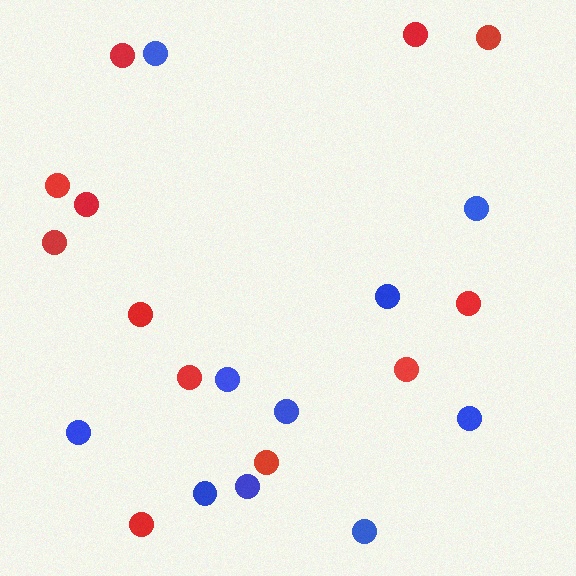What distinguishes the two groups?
There are 2 groups: one group of blue circles (10) and one group of red circles (12).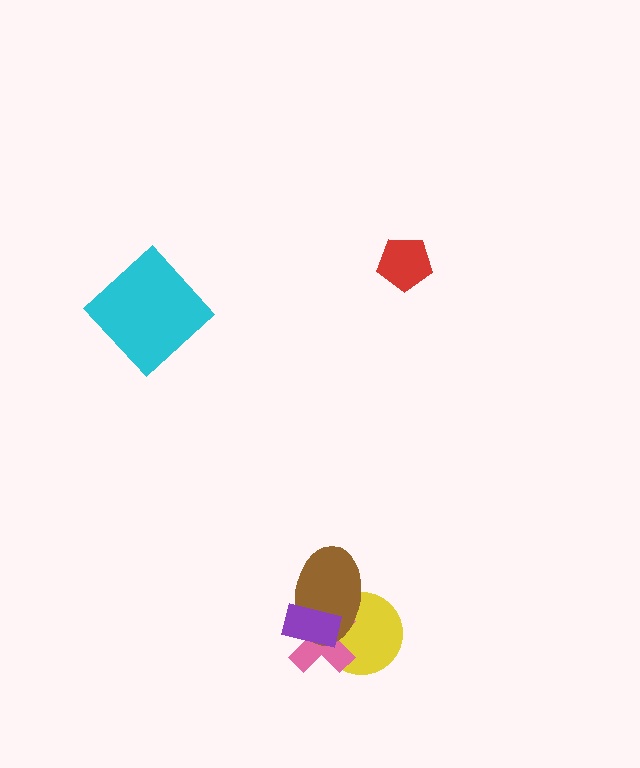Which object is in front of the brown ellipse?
The purple rectangle is in front of the brown ellipse.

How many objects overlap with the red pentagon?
0 objects overlap with the red pentagon.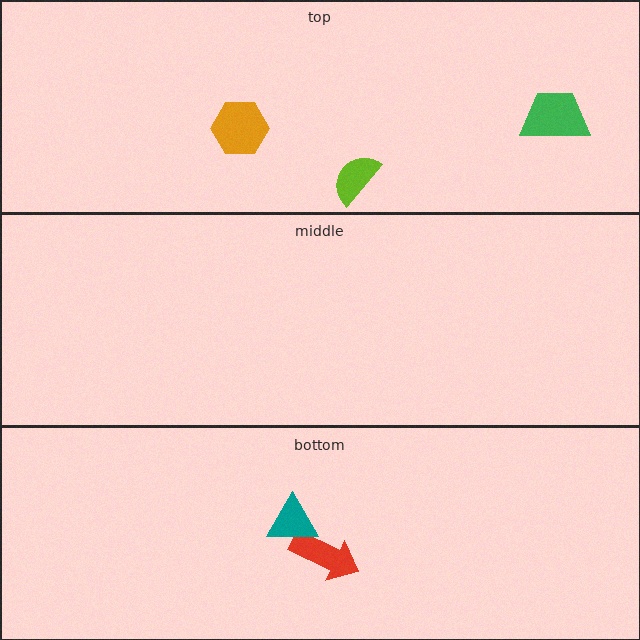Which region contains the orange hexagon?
The top region.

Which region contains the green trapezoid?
The top region.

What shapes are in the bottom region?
The red arrow, the teal triangle.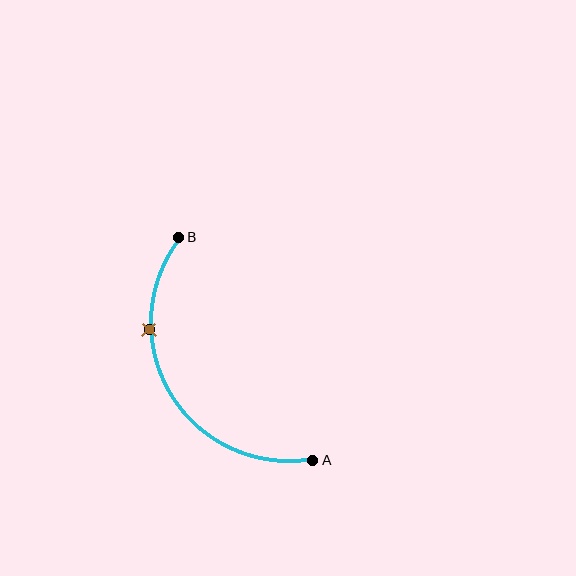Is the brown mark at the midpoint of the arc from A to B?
No. The brown mark lies on the arc but is closer to endpoint B. The arc midpoint would be at the point on the curve equidistant along the arc from both A and B.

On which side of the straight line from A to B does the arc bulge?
The arc bulges to the left of the straight line connecting A and B.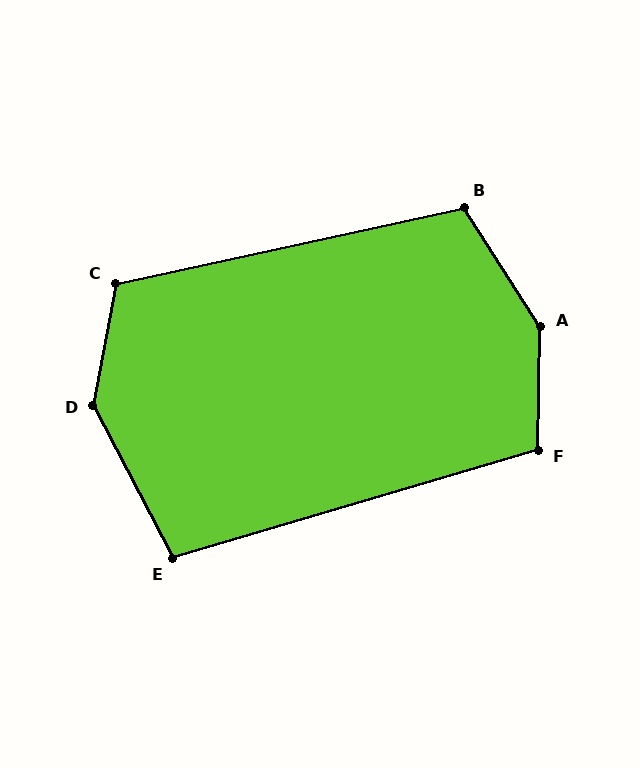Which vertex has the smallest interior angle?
E, at approximately 101 degrees.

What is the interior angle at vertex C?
Approximately 113 degrees (obtuse).